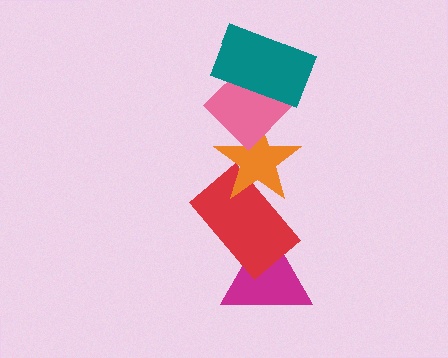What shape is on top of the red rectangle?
The orange star is on top of the red rectangle.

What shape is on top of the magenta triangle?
The red rectangle is on top of the magenta triangle.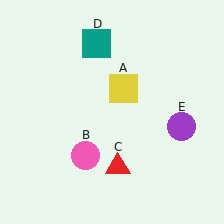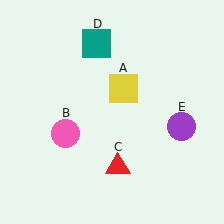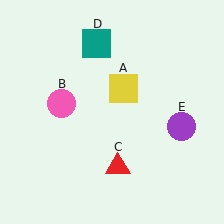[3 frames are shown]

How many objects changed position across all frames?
1 object changed position: pink circle (object B).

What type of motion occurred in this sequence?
The pink circle (object B) rotated clockwise around the center of the scene.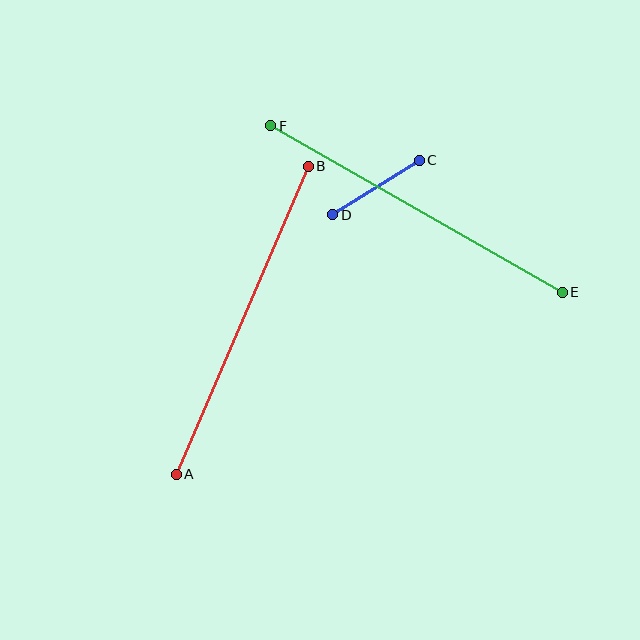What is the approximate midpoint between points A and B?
The midpoint is at approximately (242, 320) pixels.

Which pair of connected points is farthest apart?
Points E and F are farthest apart.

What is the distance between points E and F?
The distance is approximately 336 pixels.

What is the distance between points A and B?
The distance is approximately 335 pixels.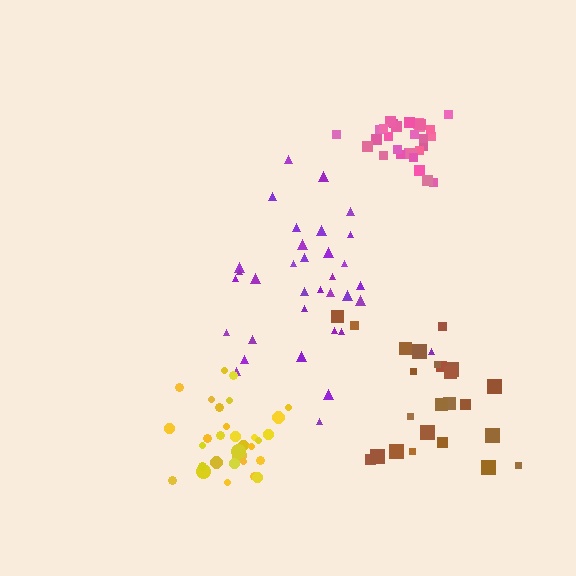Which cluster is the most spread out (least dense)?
Brown.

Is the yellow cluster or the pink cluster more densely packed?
Pink.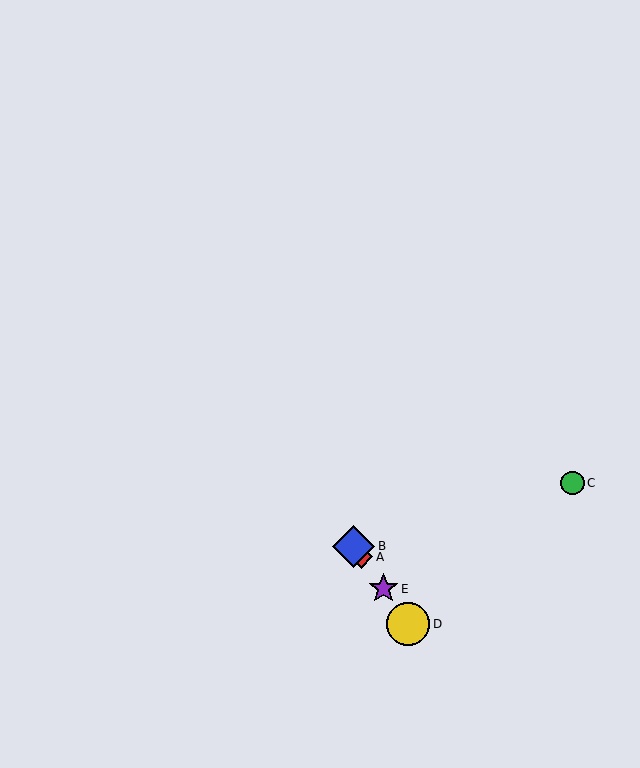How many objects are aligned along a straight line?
4 objects (A, B, D, E) are aligned along a straight line.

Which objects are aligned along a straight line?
Objects A, B, D, E are aligned along a straight line.